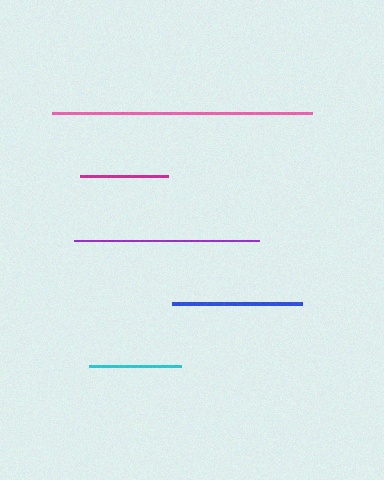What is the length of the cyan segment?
The cyan segment is approximately 92 pixels long.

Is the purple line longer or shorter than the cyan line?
The purple line is longer than the cyan line.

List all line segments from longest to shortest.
From longest to shortest: pink, purple, blue, cyan, magenta.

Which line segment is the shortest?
The magenta line is the shortest at approximately 87 pixels.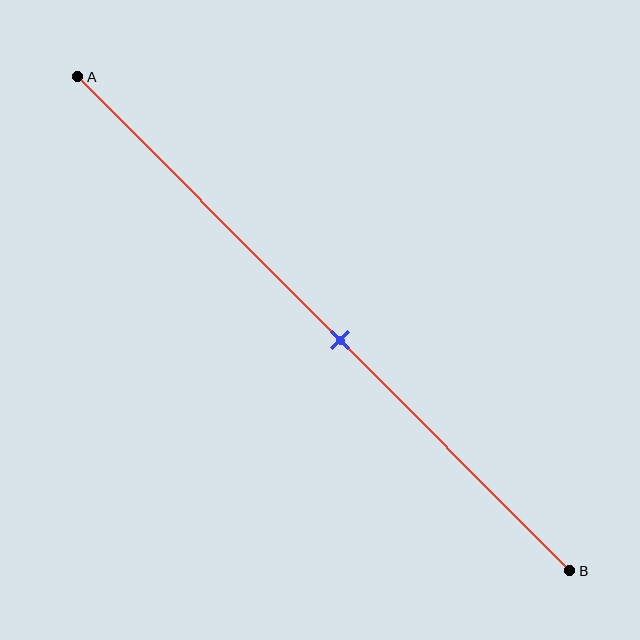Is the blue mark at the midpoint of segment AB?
No, the mark is at about 55% from A, not at the 50% midpoint.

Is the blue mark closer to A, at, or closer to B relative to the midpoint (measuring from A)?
The blue mark is closer to point B than the midpoint of segment AB.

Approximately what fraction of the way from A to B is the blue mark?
The blue mark is approximately 55% of the way from A to B.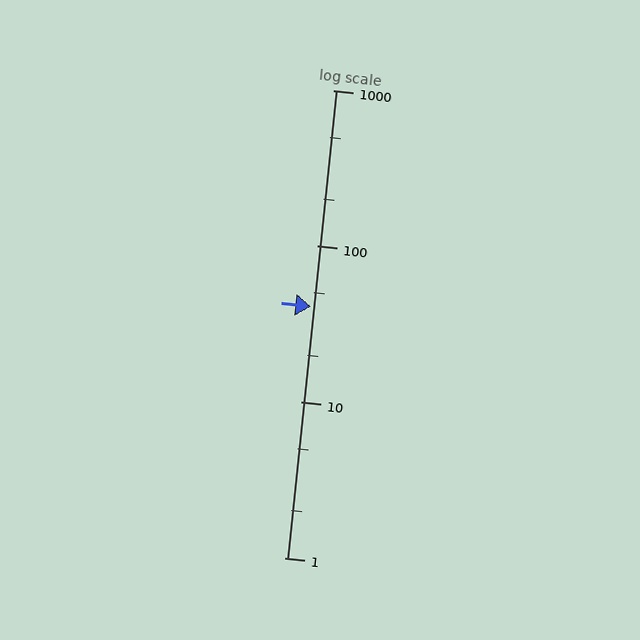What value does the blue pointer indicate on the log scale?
The pointer indicates approximately 41.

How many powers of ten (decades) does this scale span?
The scale spans 3 decades, from 1 to 1000.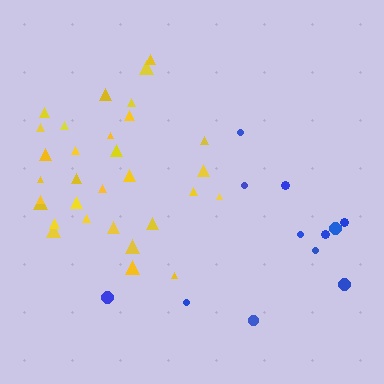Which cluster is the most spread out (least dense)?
Blue.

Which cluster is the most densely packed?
Yellow.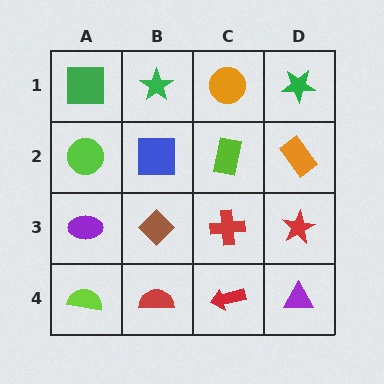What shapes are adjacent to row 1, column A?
A lime circle (row 2, column A), a green star (row 1, column B).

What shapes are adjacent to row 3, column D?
An orange rectangle (row 2, column D), a purple triangle (row 4, column D), a red cross (row 3, column C).